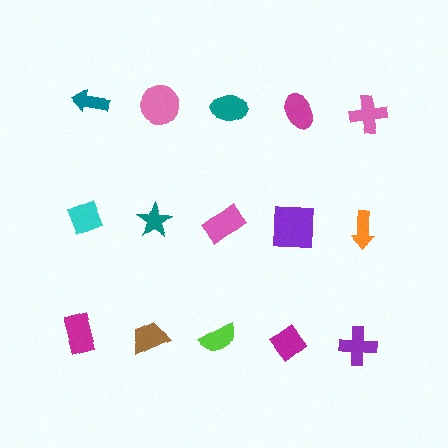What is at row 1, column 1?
A teal arrow.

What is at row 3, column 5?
A purple cross.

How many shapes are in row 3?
5 shapes.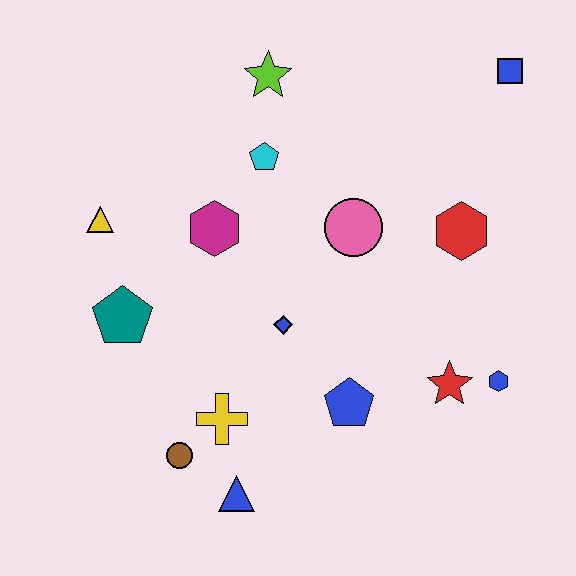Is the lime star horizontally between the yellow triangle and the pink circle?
Yes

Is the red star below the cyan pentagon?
Yes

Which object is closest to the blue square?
The red hexagon is closest to the blue square.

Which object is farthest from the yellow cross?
The blue square is farthest from the yellow cross.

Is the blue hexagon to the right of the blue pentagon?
Yes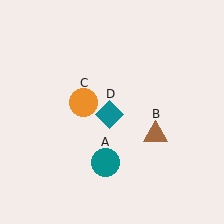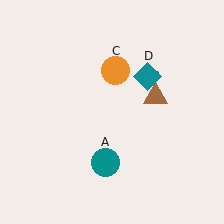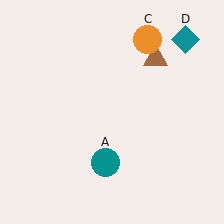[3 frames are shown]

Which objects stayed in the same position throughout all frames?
Teal circle (object A) remained stationary.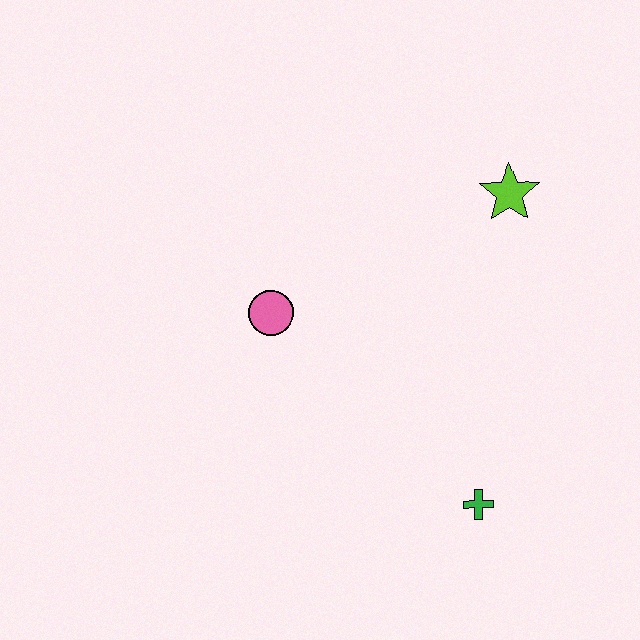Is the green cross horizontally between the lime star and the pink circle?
Yes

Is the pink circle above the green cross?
Yes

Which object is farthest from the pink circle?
The green cross is farthest from the pink circle.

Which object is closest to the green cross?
The pink circle is closest to the green cross.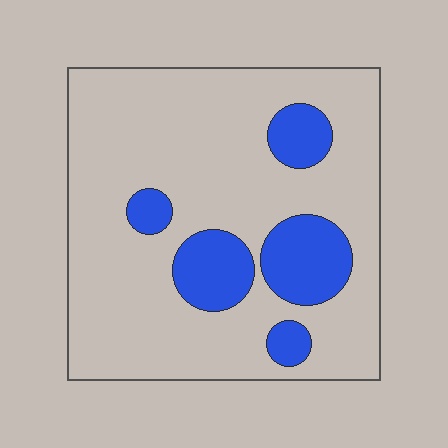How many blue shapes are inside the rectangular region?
5.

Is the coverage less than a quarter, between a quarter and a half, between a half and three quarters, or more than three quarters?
Less than a quarter.